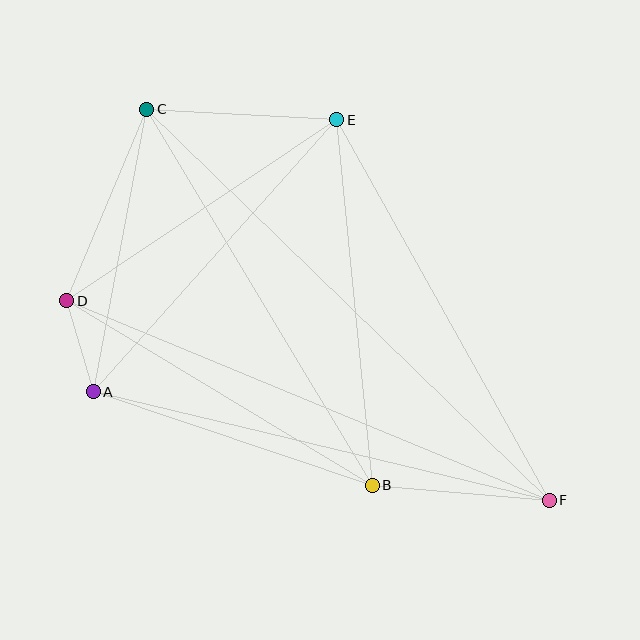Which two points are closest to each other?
Points A and D are closest to each other.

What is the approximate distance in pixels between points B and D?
The distance between B and D is approximately 357 pixels.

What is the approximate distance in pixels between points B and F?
The distance between B and F is approximately 178 pixels.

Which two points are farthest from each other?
Points C and F are farthest from each other.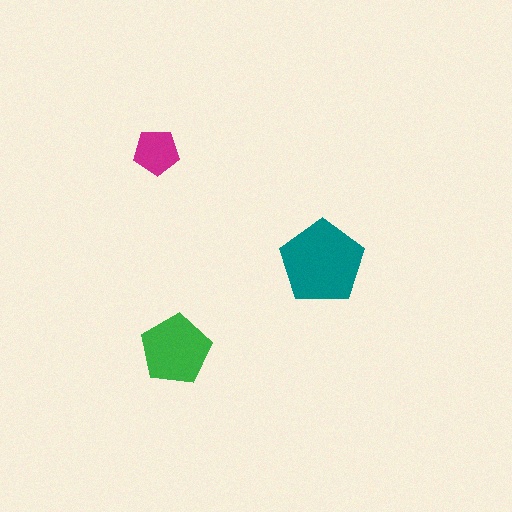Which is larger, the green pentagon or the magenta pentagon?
The green one.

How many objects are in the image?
There are 3 objects in the image.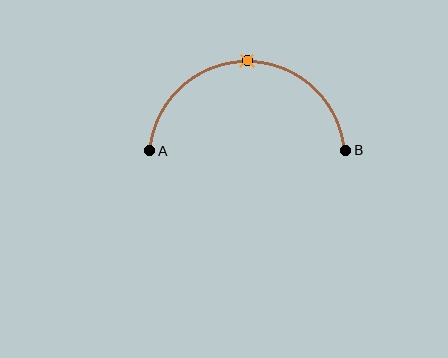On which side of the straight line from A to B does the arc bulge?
The arc bulges above the straight line connecting A and B.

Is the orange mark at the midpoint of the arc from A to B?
Yes. The orange mark lies on the arc at equal arc-length from both A and B — it is the arc midpoint.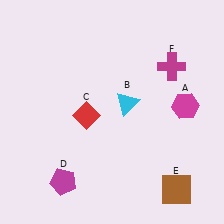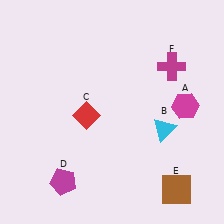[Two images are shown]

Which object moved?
The cyan triangle (B) moved right.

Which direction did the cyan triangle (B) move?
The cyan triangle (B) moved right.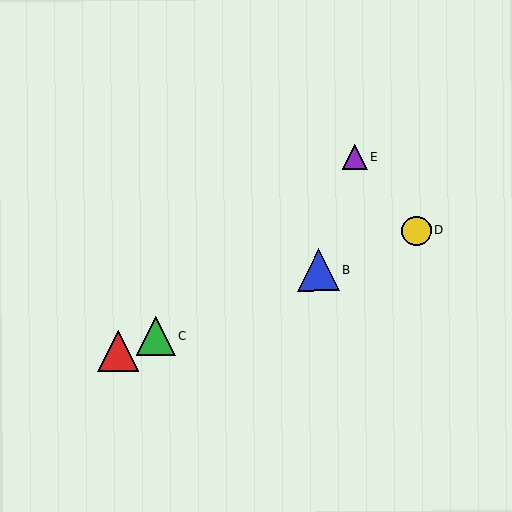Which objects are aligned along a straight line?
Objects A, B, C, D are aligned along a straight line.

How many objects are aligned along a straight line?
4 objects (A, B, C, D) are aligned along a straight line.